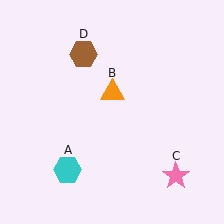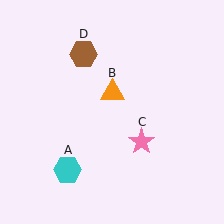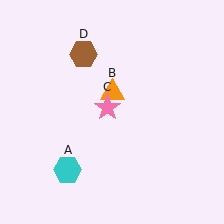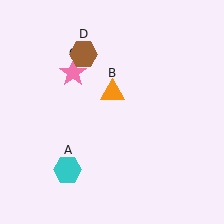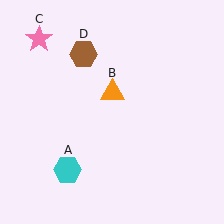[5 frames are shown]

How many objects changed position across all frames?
1 object changed position: pink star (object C).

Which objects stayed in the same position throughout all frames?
Cyan hexagon (object A) and orange triangle (object B) and brown hexagon (object D) remained stationary.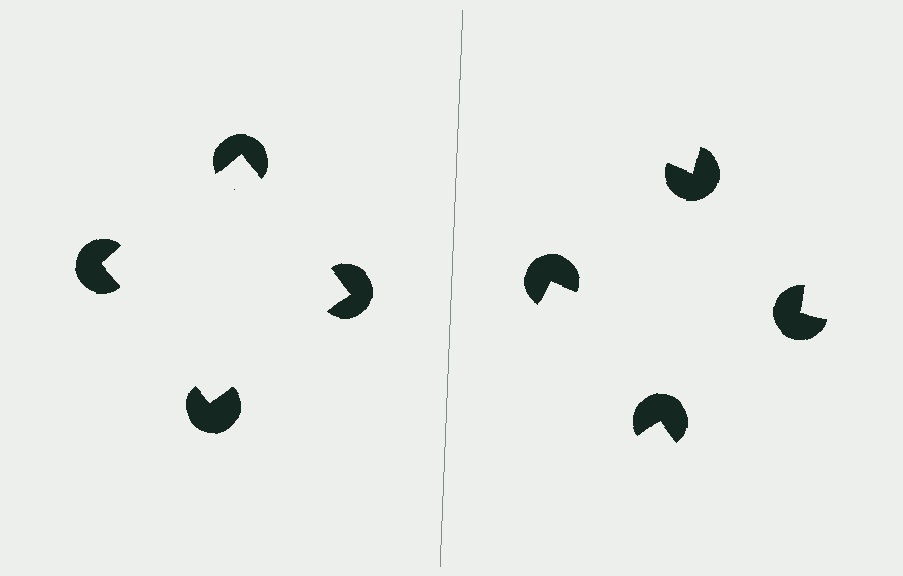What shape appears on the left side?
An illusory square.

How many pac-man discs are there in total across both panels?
8 — 4 on each side.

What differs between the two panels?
The pac-man discs are positioned identically on both sides; only the wedge orientations differ. On the left they align to a square; on the right they are misaligned.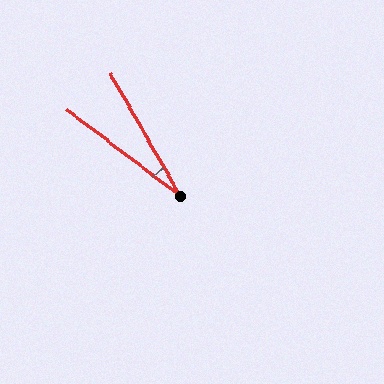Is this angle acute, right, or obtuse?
It is acute.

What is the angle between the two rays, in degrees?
Approximately 23 degrees.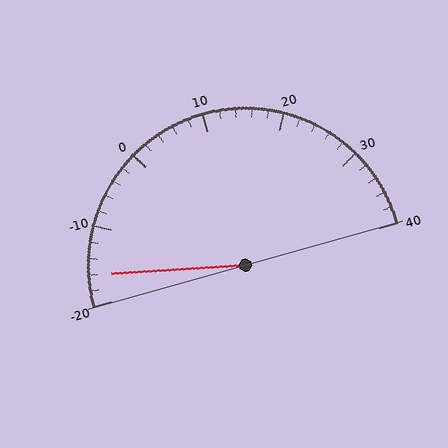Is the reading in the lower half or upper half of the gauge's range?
The reading is in the lower half of the range (-20 to 40).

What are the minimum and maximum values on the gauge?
The gauge ranges from -20 to 40.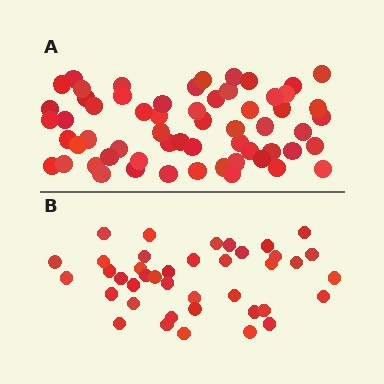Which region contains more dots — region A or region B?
Region A (the top region) has more dots.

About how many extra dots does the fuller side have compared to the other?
Region A has approximately 20 more dots than region B.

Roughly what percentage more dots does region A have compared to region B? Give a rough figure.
About 50% more.